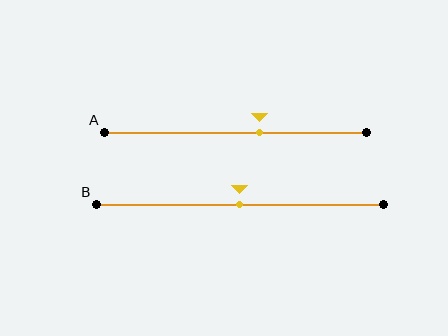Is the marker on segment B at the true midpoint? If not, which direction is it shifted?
Yes, the marker on segment B is at the true midpoint.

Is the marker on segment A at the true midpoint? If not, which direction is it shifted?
No, the marker on segment A is shifted to the right by about 9% of the segment length.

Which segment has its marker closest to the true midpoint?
Segment B has its marker closest to the true midpoint.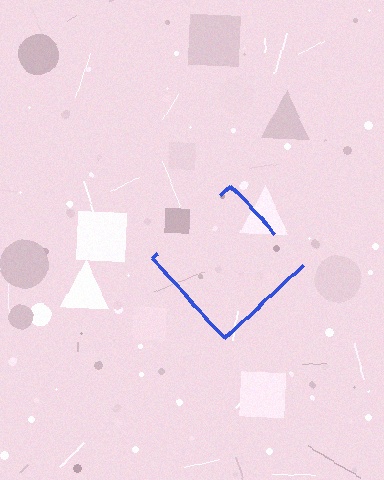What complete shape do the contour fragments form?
The contour fragments form a diamond.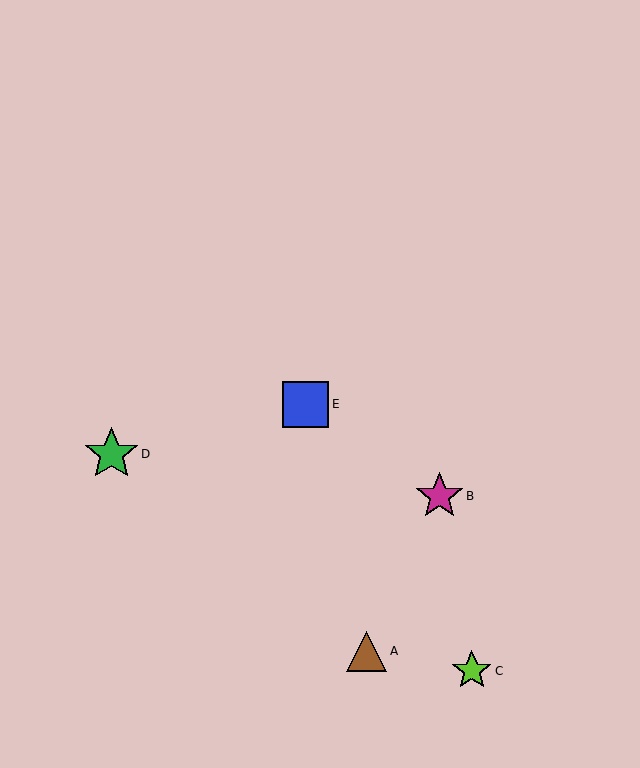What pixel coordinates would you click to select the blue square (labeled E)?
Click at (306, 404) to select the blue square E.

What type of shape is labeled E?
Shape E is a blue square.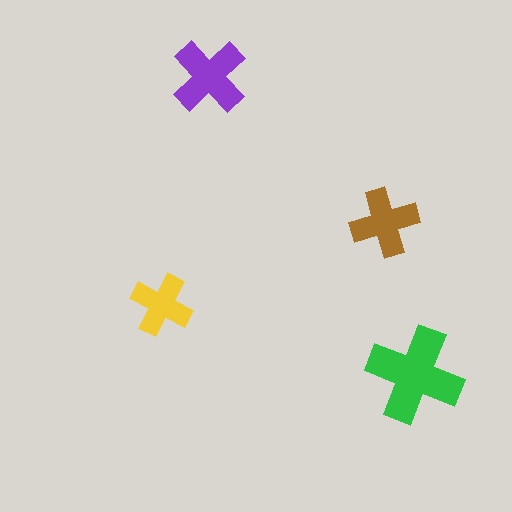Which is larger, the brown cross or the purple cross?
The purple one.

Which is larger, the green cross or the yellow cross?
The green one.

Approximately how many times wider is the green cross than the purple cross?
About 1.5 times wider.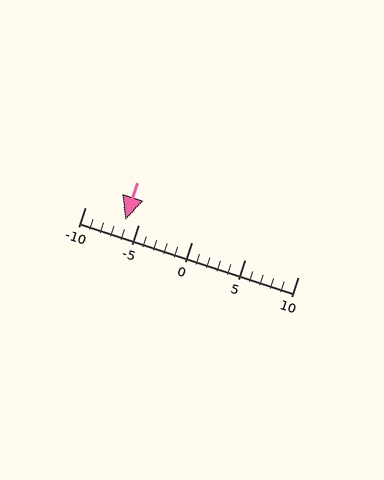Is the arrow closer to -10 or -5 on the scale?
The arrow is closer to -5.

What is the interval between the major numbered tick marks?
The major tick marks are spaced 5 units apart.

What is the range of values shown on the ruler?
The ruler shows values from -10 to 10.